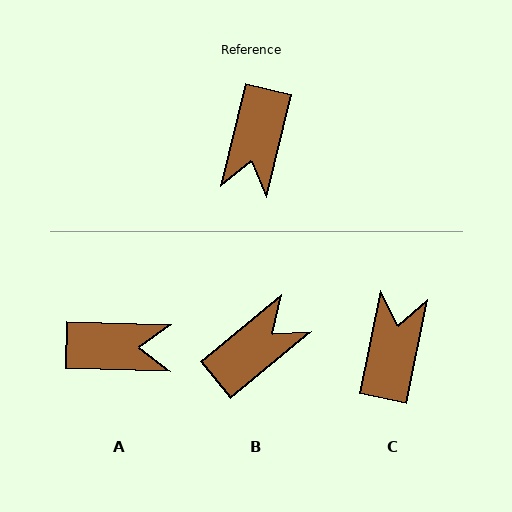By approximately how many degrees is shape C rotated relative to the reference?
Approximately 178 degrees clockwise.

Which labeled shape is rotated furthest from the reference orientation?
C, about 178 degrees away.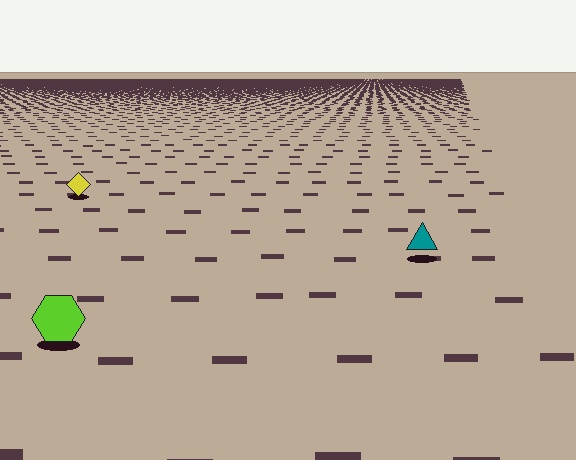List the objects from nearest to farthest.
From nearest to farthest: the lime hexagon, the teal triangle, the yellow diamond.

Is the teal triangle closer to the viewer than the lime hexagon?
No. The lime hexagon is closer — you can tell from the texture gradient: the ground texture is coarser near it.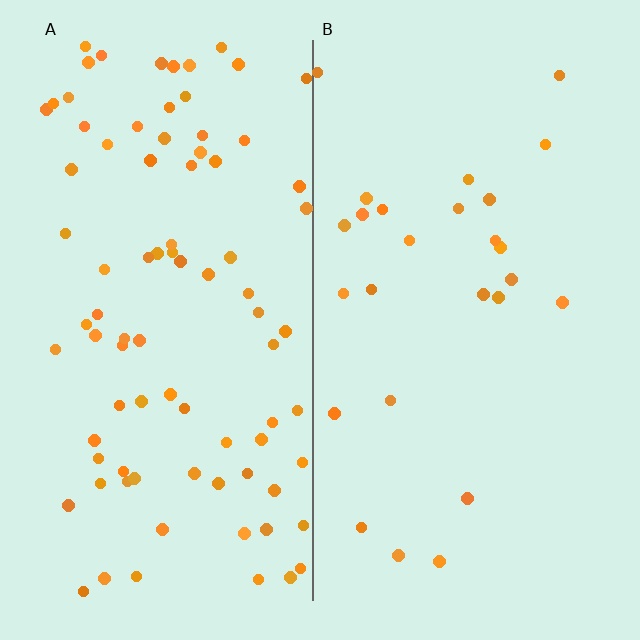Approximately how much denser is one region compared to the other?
Approximately 3.3× — region A over region B.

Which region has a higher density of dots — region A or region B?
A (the left).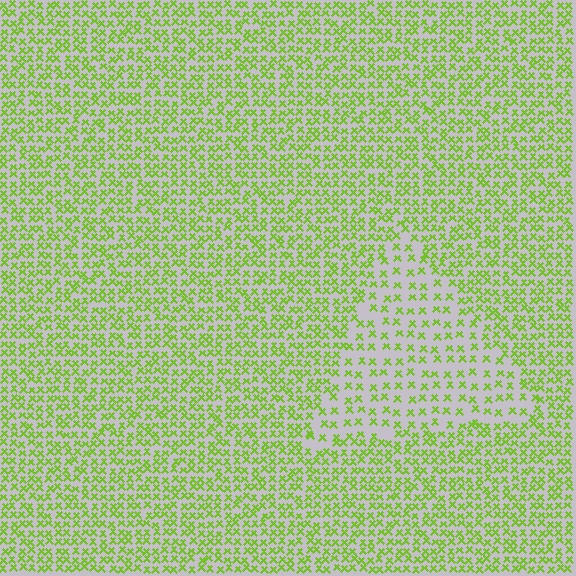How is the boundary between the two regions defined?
The boundary is defined by a change in element density (approximately 2.0x ratio). All elements are the same color, size, and shape.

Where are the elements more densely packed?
The elements are more densely packed outside the triangle boundary.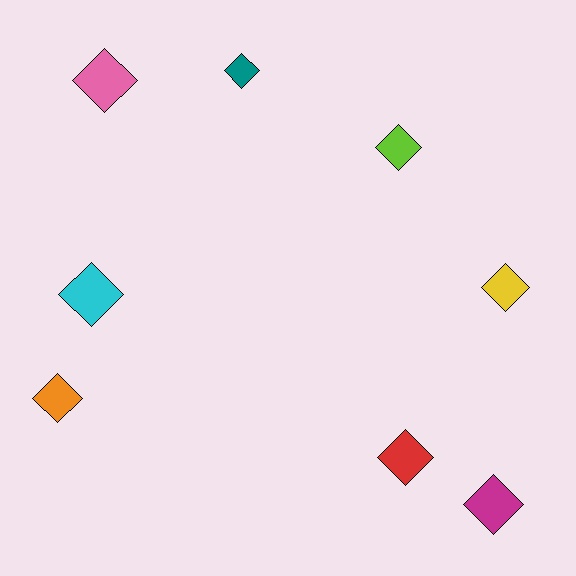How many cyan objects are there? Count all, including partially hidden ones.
There is 1 cyan object.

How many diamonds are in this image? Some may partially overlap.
There are 8 diamonds.